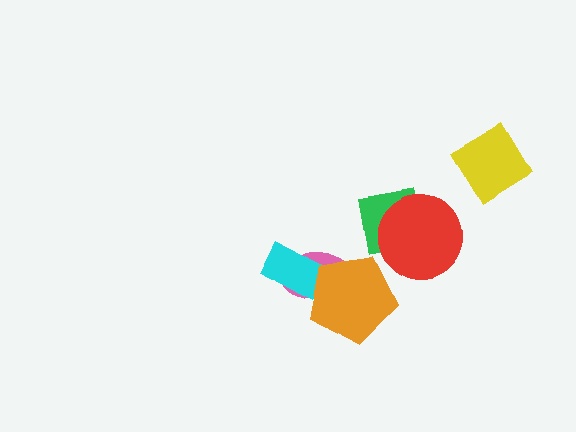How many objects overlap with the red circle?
1 object overlaps with the red circle.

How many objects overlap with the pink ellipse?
2 objects overlap with the pink ellipse.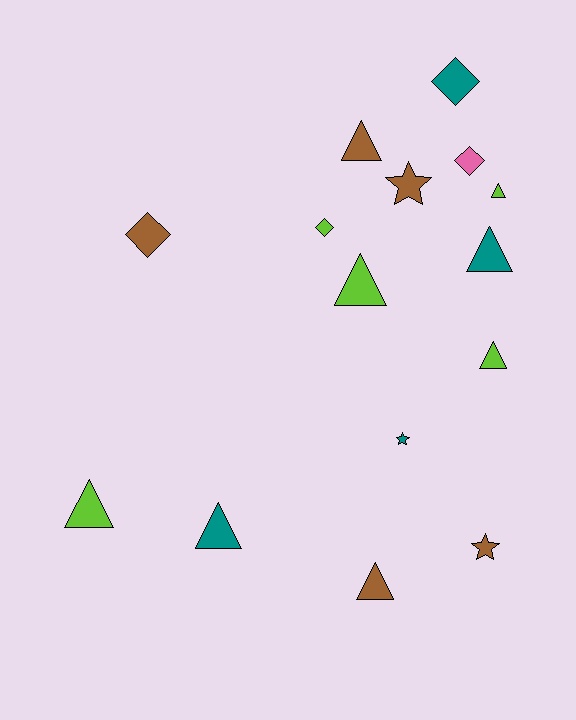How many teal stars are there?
There is 1 teal star.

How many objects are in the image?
There are 15 objects.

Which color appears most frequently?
Lime, with 5 objects.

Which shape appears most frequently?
Triangle, with 8 objects.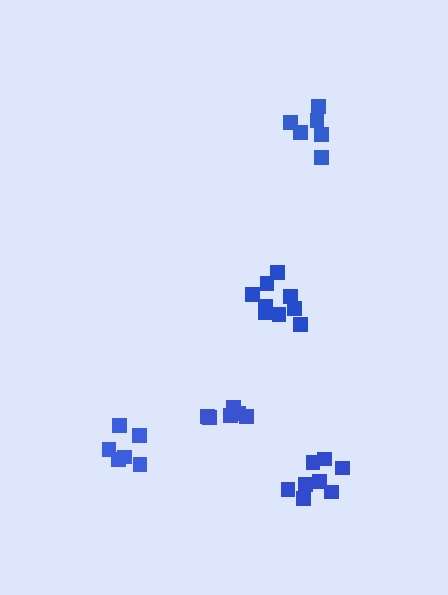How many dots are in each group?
Group 1: 6 dots, Group 2: 9 dots, Group 3: 6 dots, Group 4: 8 dots, Group 5: 6 dots (35 total).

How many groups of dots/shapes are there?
There are 5 groups.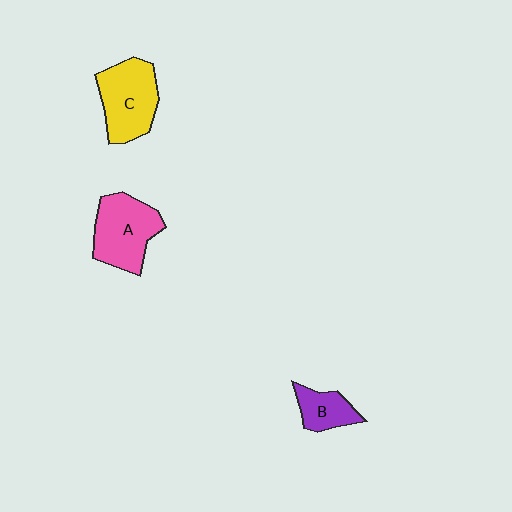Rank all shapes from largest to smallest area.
From largest to smallest: A (pink), C (yellow), B (purple).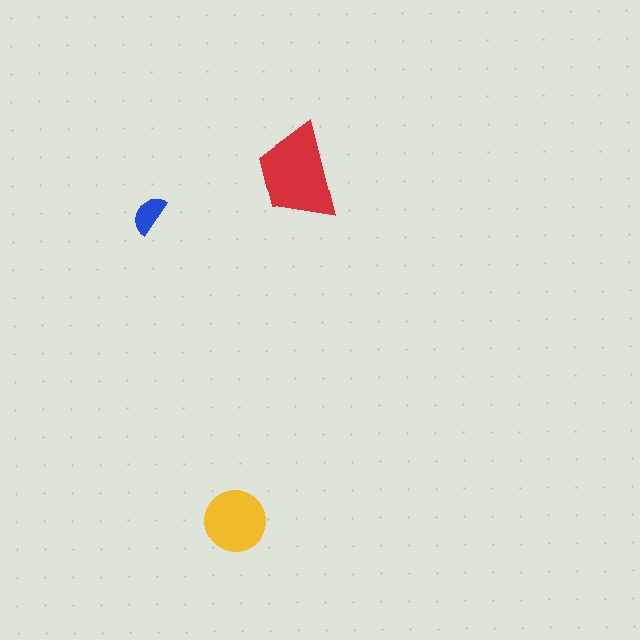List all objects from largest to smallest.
The red trapezoid, the yellow circle, the blue semicircle.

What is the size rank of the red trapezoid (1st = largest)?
1st.